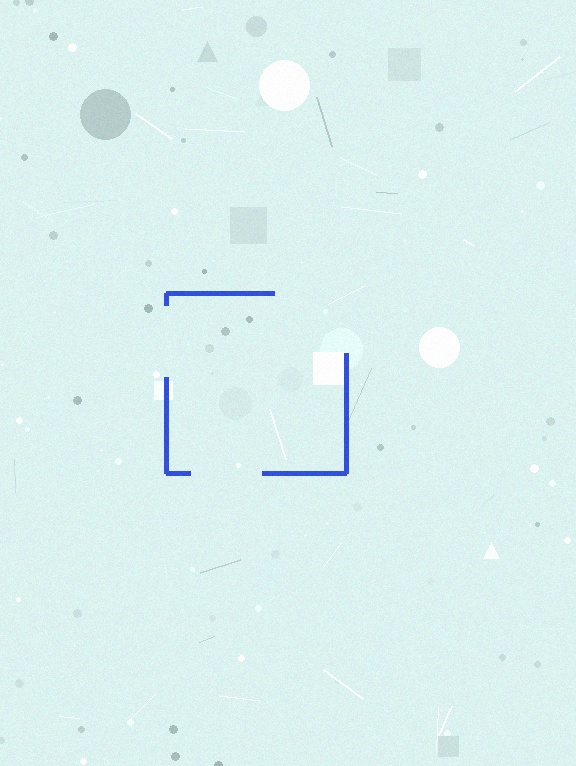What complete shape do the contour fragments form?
The contour fragments form a square.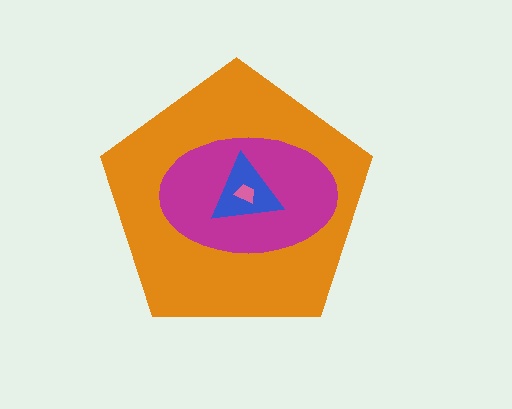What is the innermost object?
The pink trapezoid.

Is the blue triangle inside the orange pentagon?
Yes.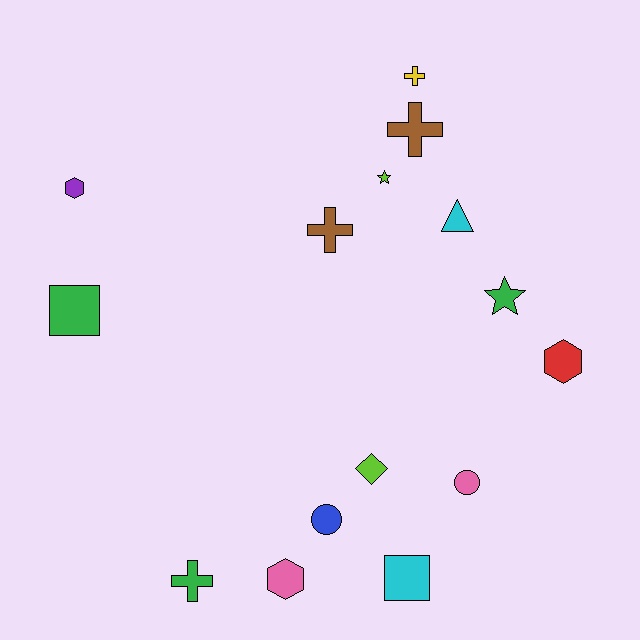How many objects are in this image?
There are 15 objects.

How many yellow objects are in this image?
There is 1 yellow object.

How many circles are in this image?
There are 2 circles.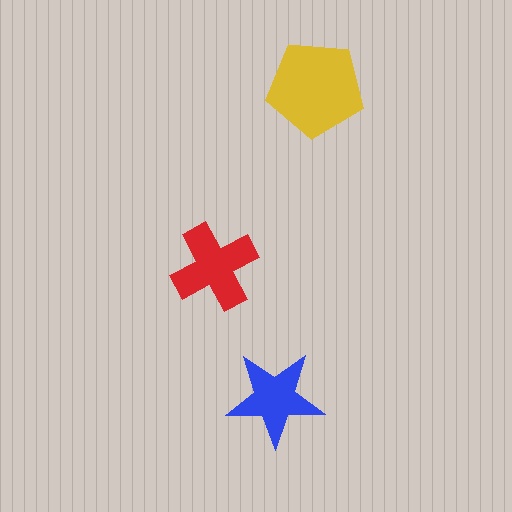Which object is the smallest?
The blue star.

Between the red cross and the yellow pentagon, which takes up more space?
The yellow pentagon.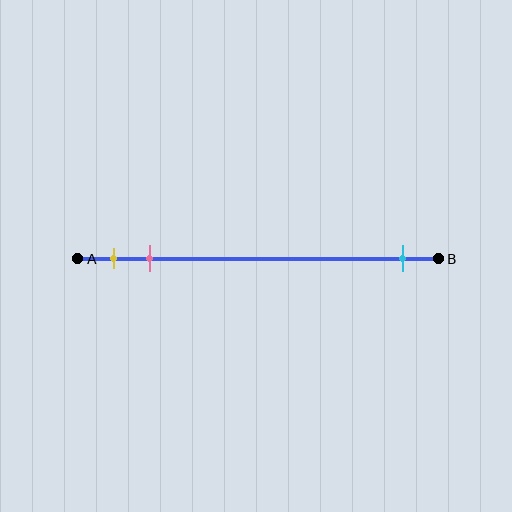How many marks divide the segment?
There are 3 marks dividing the segment.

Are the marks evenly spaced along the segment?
No, the marks are not evenly spaced.